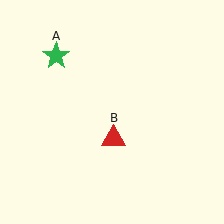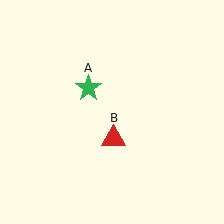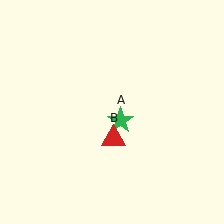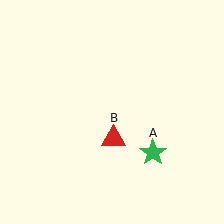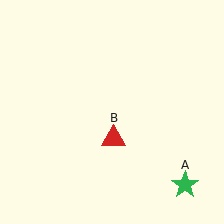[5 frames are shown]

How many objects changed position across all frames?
1 object changed position: green star (object A).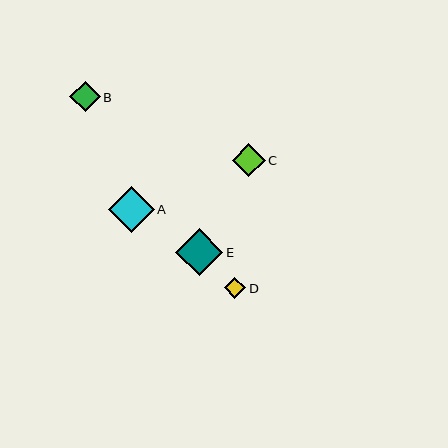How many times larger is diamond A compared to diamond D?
Diamond A is approximately 2.1 times the size of diamond D.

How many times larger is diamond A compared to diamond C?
Diamond A is approximately 1.4 times the size of diamond C.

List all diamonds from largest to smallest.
From largest to smallest: E, A, C, B, D.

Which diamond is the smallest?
Diamond D is the smallest with a size of approximately 21 pixels.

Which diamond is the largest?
Diamond E is the largest with a size of approximately 47 pixels.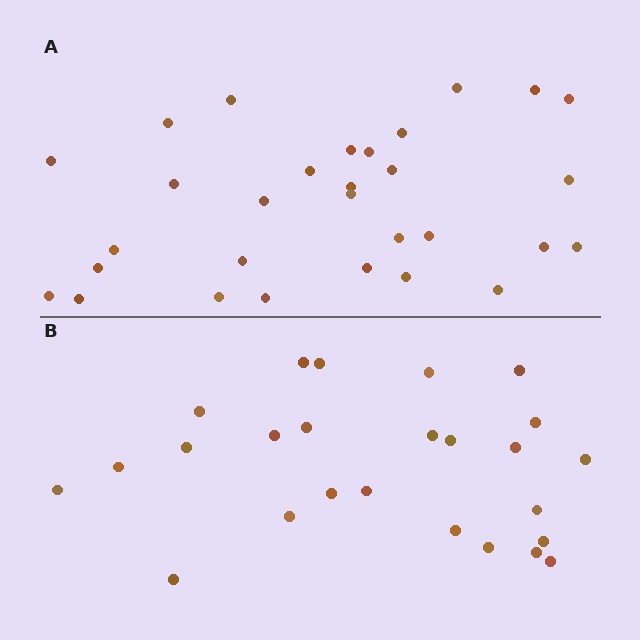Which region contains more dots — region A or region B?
Region A (the top region) has more dots.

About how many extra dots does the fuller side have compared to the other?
Region A has about 5 more dots than region B.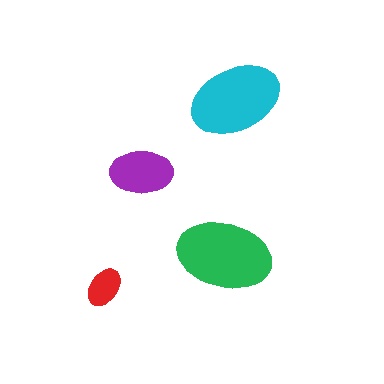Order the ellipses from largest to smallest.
the green one, the cyan one, the purple one, the red one.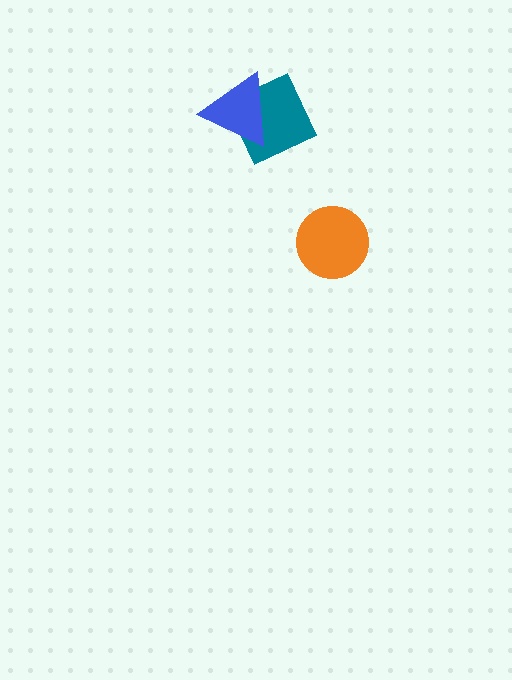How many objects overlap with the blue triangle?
1 object overlaps with the blue triangle.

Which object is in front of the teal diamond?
The blue triangle is in front of the teal diamond.